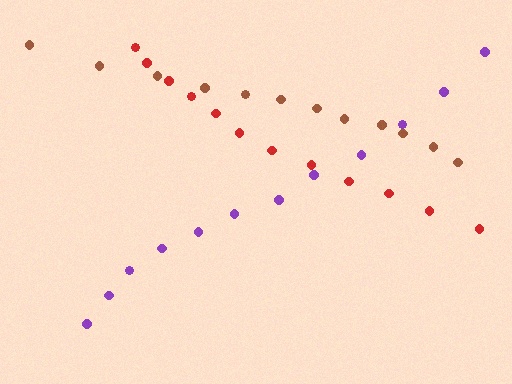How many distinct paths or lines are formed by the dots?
There are 3 distinct paths.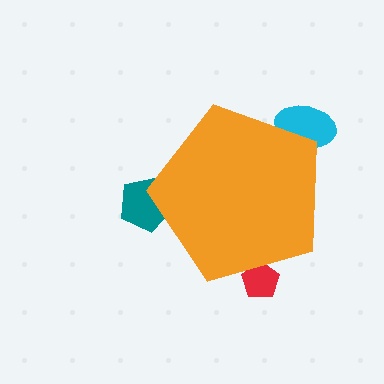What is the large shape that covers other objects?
An orange pentagon.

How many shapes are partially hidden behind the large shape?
3 shapes are partially hidden.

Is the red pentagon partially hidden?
Yes, the red pentagon is partially hidden behind the orange pentagon.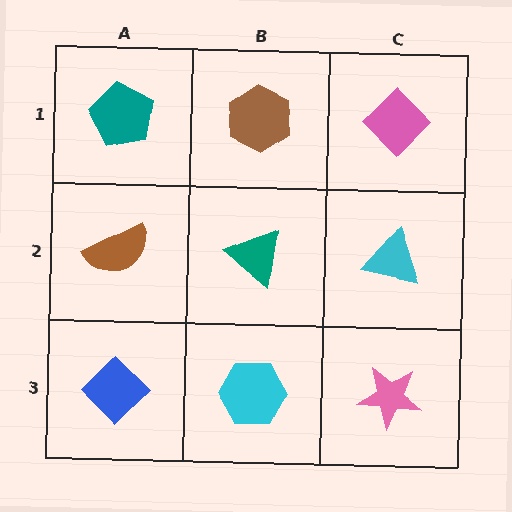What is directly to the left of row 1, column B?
A teal pentagon.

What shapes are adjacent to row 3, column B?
A teal triangle (row 2, column B), a blue diamond (row 3, column A), a pink star (row 3, column C).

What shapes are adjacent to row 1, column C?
A cyan triangle (row 2, column C), a brown hexagon (row 1, column B).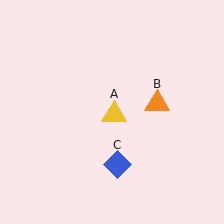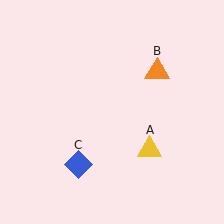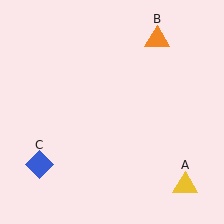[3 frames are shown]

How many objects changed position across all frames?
3 objects changed position: yellow triangle (object A), orange triangle (object B), blue diamond (object C).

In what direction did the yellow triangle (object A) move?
The yellow triangle (object A) moved down and to the right.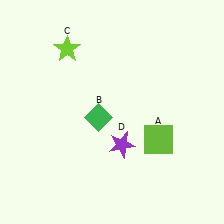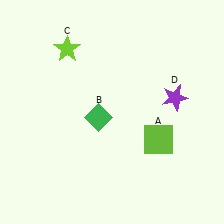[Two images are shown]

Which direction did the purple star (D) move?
The purple star (D) moved right.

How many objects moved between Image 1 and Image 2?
1 object moved between the two images.